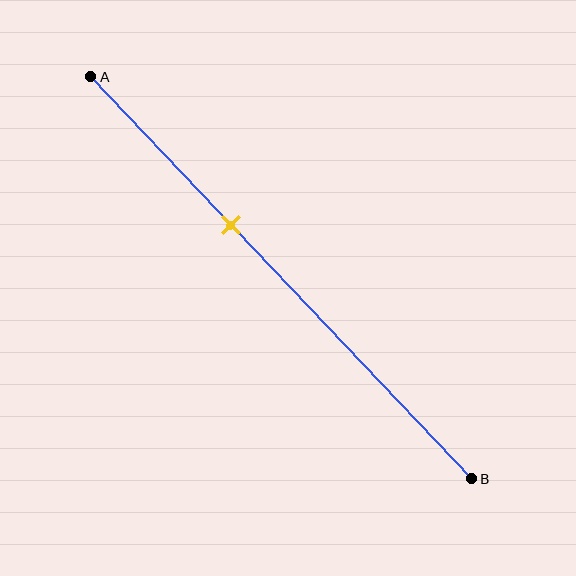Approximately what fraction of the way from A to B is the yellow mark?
The yellow mark is approximately 35% of the way from A to B.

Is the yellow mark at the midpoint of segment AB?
No, the mark is at about 35% from A, not at the 50% midpoint.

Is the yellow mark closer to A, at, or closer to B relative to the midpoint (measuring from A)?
The yellow mark is closer to point A than the midpoint of segment AB.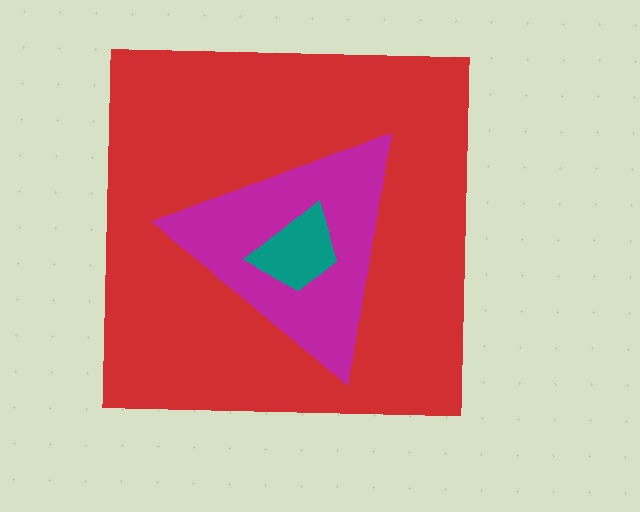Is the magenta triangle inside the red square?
Yes.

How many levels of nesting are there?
3.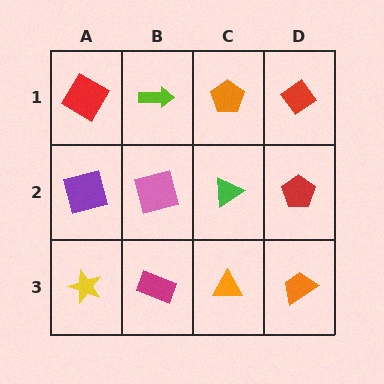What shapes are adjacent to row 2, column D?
A red diamond (row 1, column D), an orange trapezoid (row 3, column D), a green triangle (row 2, column C).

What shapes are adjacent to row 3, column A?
A purple square (row 2, column A), a magenta rectangle (row 3, column B).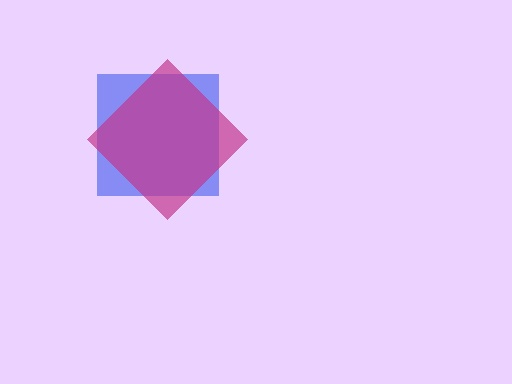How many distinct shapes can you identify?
There are 2 distinct shapes: a blue square, a magenta diamond.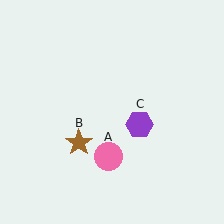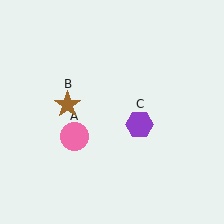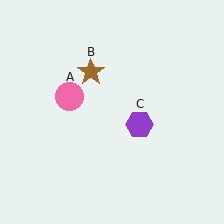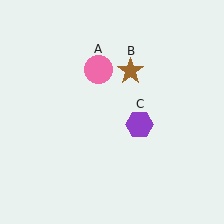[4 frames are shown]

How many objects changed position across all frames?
2 objects changed position: pink circle (object A), brown star (object B).